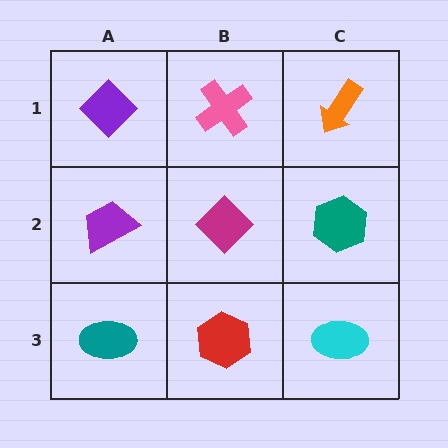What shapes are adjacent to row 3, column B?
A magenta diamond (row 2, column B), a teal ellipse (row 3, column A), a cyan ellipse (row 3, column C).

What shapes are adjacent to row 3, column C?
A teal hexagon (row 2, column C), a red hexagon (row 3, column B).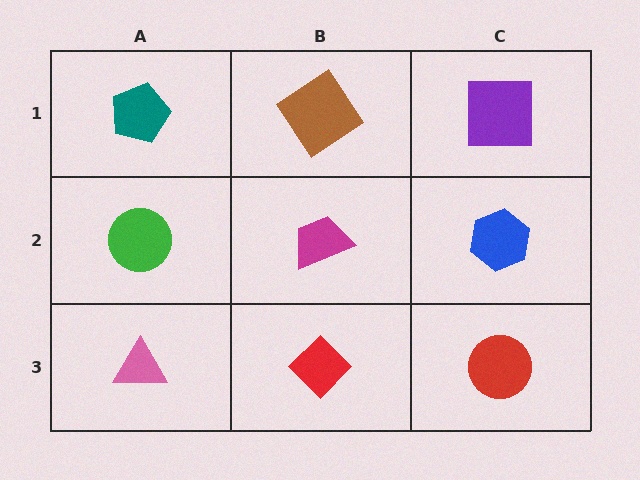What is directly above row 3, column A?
A green circle.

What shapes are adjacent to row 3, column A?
A green circle (row 2, column A), a red diamond (row 3, column B).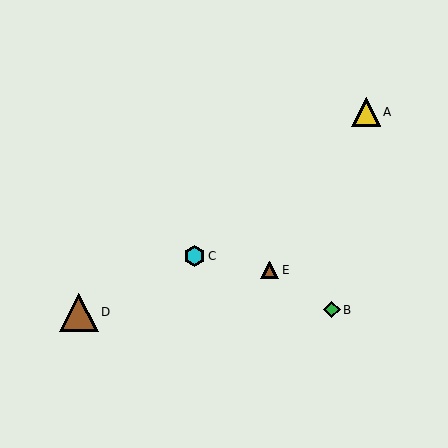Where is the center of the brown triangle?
The center of the brown triangle is at (79, 312).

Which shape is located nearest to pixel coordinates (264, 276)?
The brown triangle (labeled E) at (270, 270) is nearest to that location.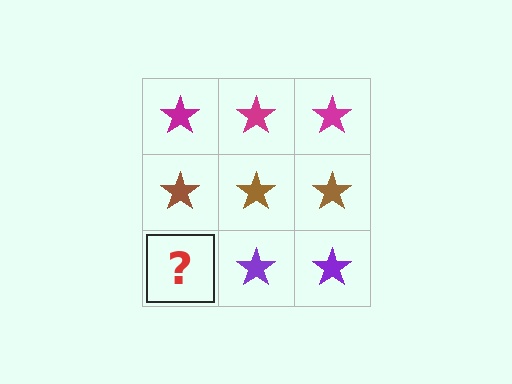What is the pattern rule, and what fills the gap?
The rule is that each row has a consistent color. The gap should be filled with a purple star.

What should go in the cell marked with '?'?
The missing cell should contain a purple star.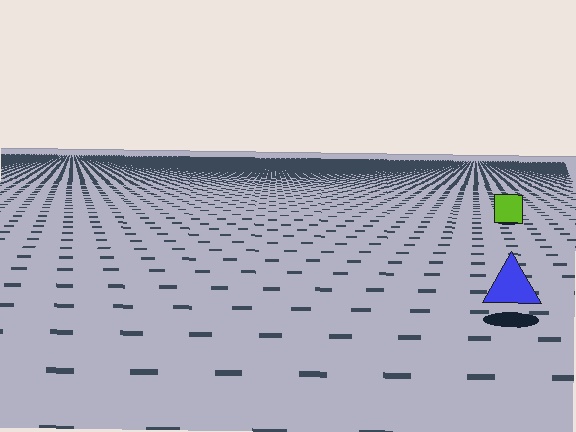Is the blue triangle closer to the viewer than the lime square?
Yes. The blue triangle is closer — you can tell from the texture gradient: the ground texture is coarser near it.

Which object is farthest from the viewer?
The lime square is farthest from the viewer. It appears smaller and the ground texture around it is denser.